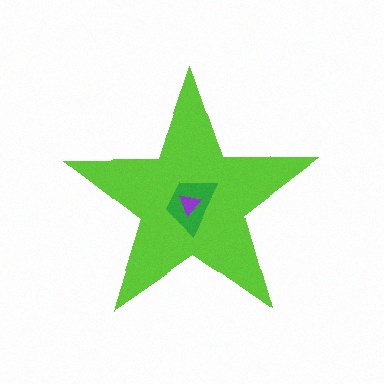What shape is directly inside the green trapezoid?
The purple triangle.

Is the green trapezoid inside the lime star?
Yes.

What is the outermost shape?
The lime star.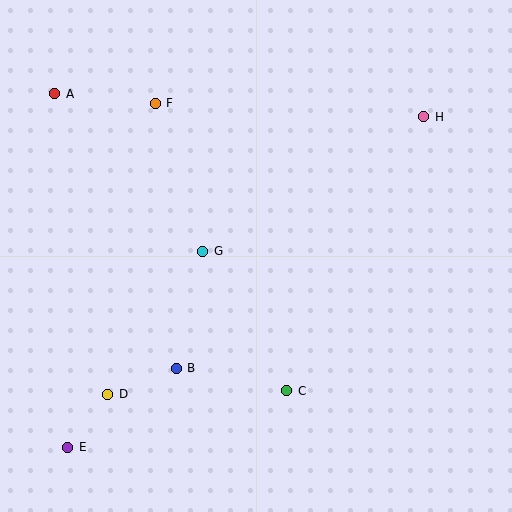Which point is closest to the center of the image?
Point G at (203, 251) is closest to the center.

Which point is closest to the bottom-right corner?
Point C is closest to the bottom-right corner.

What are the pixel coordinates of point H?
Point H is at (424, 117).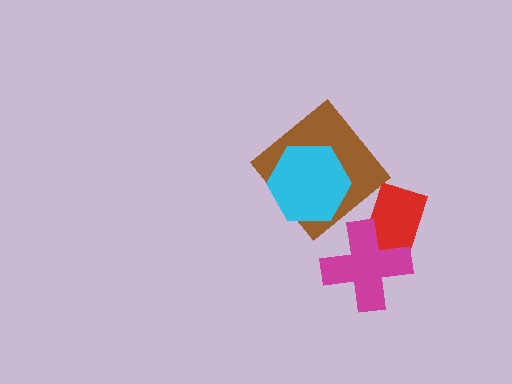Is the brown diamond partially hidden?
Yes, it is partially covered by another shape.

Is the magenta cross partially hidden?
No, no other shape covers it.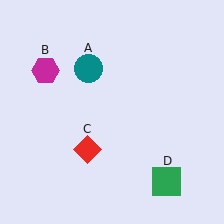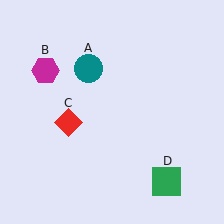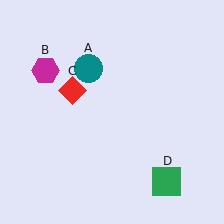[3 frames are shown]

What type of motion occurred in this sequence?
The red diamond (object C) rotated clockwise around the center of the scene.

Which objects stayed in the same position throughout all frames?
Teal circle (object A) and magenta hexagon (object B) and green square (object D) remained stationary.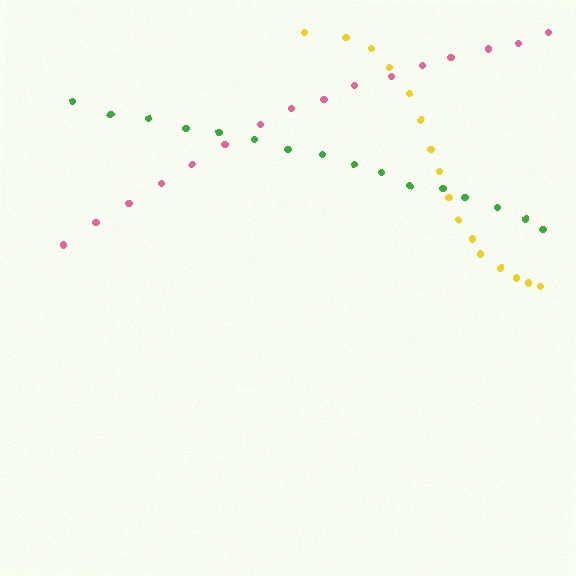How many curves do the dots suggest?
There are 3 distinct paths.